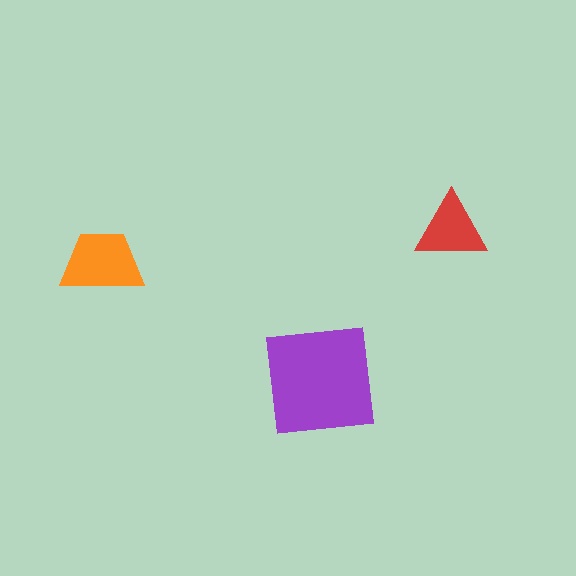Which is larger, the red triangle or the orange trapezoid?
The orange trapezoid.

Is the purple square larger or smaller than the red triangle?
Larger.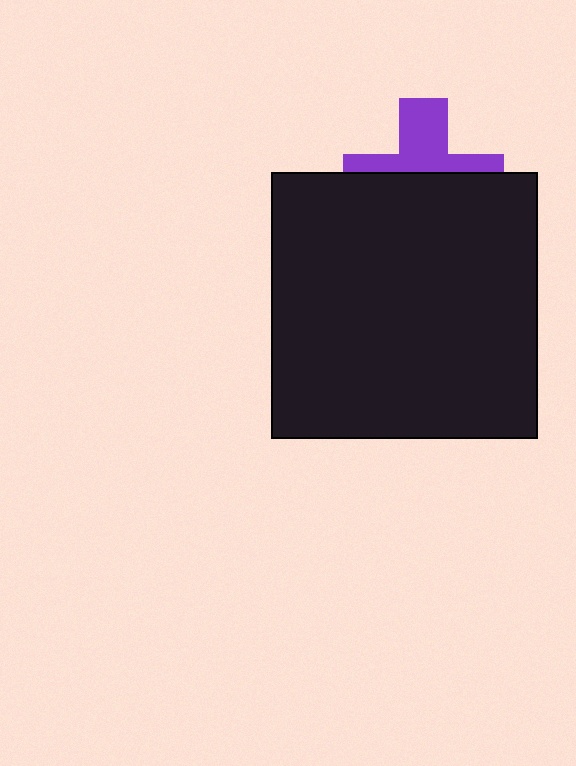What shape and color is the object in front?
The object in front is a black square.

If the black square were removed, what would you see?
You would see the complete purple cross.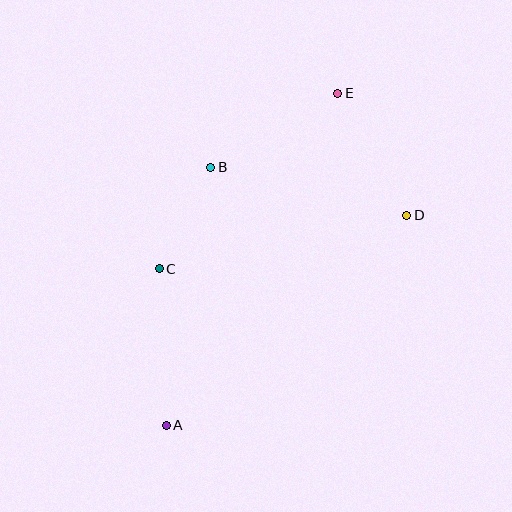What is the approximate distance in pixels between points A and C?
The distance between A and C is approximately 157 pixels.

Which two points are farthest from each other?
Points A and E are farthest from each other.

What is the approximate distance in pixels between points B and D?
The distance between B and D is approximately 202 pixels.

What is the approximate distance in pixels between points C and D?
The distance between C and D is approximately 253 pixels.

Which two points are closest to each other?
Points B and C are closest to each other.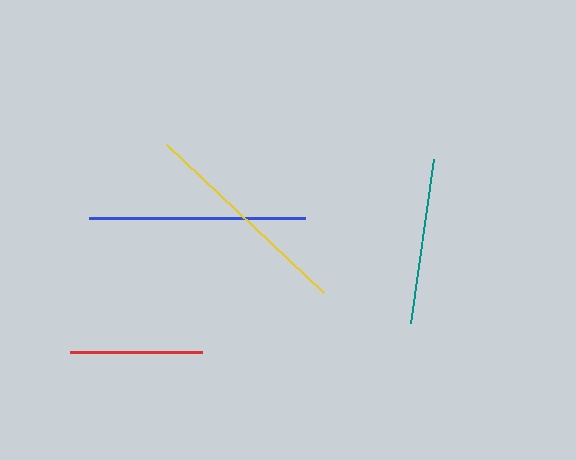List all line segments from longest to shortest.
From longest to shortest: blue, yellow, teal, red.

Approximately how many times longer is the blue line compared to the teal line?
The blue line is approximately 1.3 times the length of the teal line.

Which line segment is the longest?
The blue line is the longest at approximately 216 pixels.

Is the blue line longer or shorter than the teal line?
The blue line is longer than the teal line.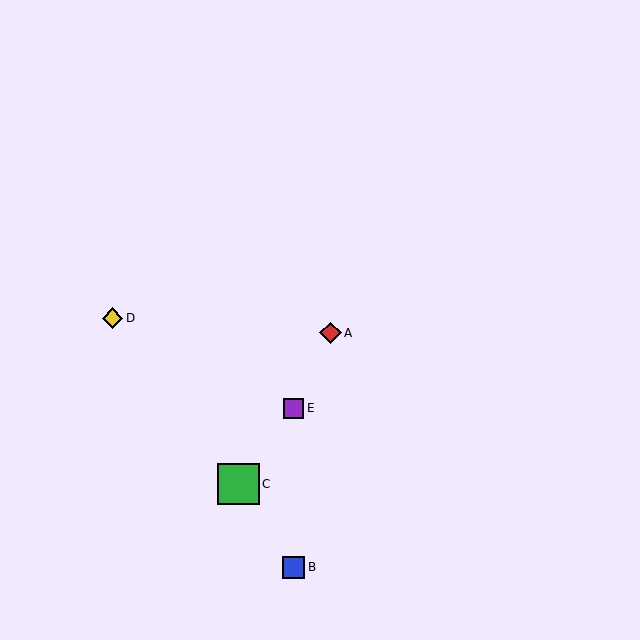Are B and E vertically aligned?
Yes, both are at x≈294.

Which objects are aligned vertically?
Objects B, E are aligned vertically.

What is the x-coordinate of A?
Object A is at x≈330.